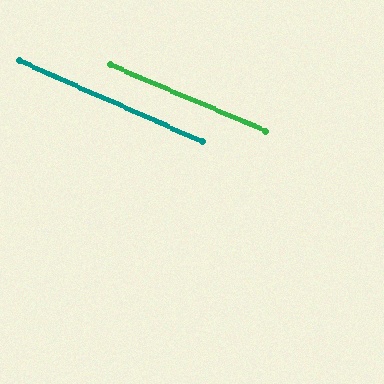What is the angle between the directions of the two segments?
Approximately 1 degree.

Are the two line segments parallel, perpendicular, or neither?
Parallel — their directions differ by only 1.2°.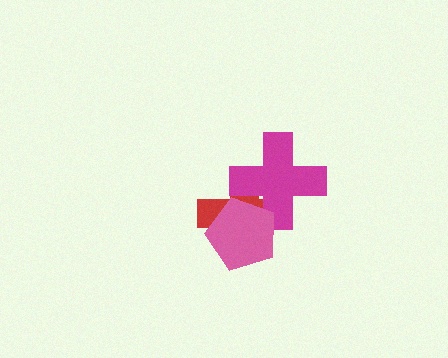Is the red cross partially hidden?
Yes, it is partially covered by another shape.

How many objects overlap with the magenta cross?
2 objects overlap with the magenta cross.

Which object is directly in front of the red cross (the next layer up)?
The magenta cross is directly in front of the red cross.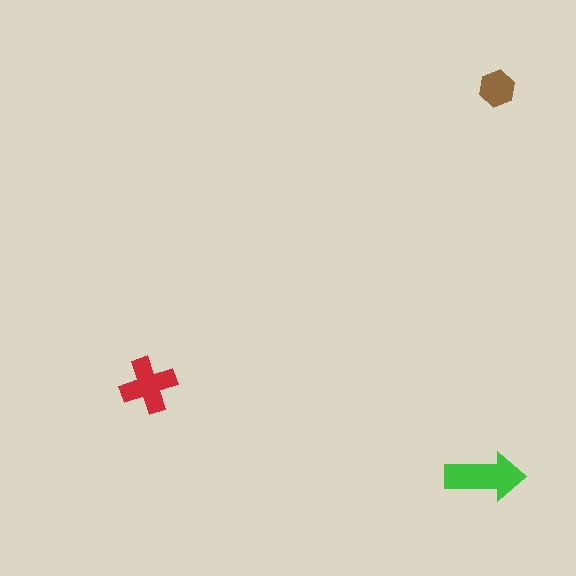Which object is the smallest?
The brown hexagon.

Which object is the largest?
The green arrow.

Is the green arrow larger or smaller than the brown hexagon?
Larger.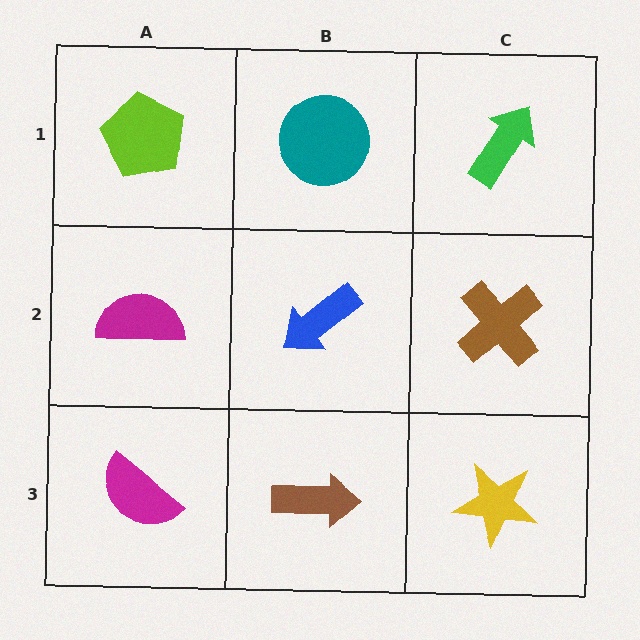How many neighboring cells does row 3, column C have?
2.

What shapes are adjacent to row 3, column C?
A brown cross (row 2, column C), a brown arrow (row 3, column B).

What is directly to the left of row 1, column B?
A lime pentagon.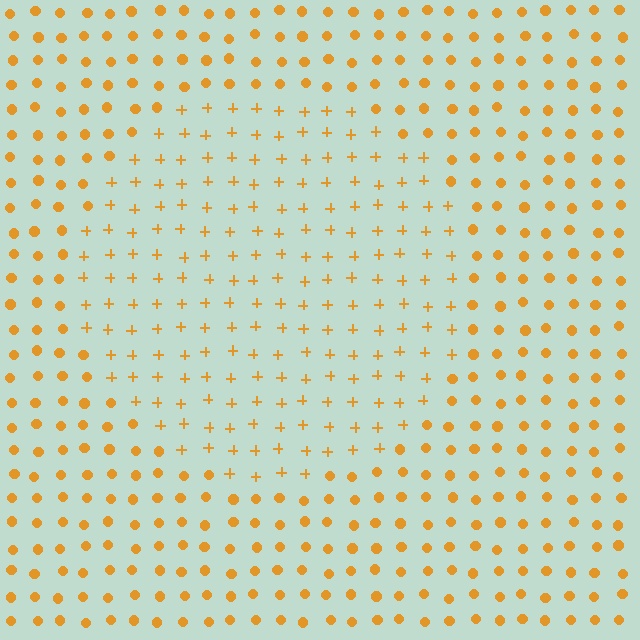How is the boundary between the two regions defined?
The boundary is defined by a change in element shape: plus signs inside vs. circles outside. All elements share the same color and spacing.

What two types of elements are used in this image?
The image uses plus signs inside the circle region and circles outside it.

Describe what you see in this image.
The image is filled with small orange elements arranged in a uniform grid. A circle-shaped region contains plus signs, while the surrounding area contains circles. The boundary is defined purely by the change in element shape.